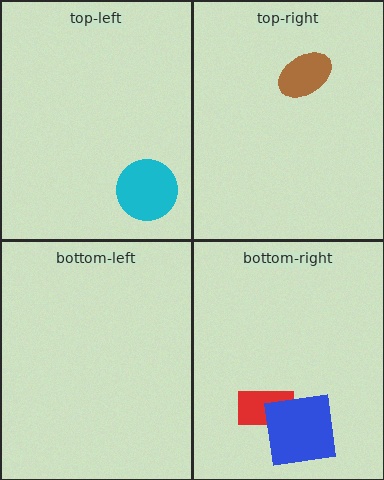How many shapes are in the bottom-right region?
2.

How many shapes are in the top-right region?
1.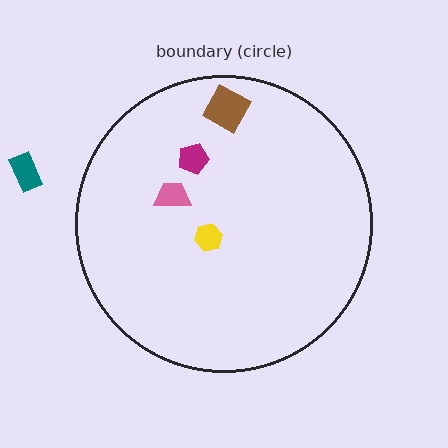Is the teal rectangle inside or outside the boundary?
Outside.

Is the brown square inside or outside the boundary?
Inside.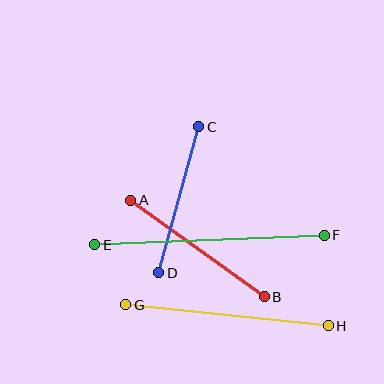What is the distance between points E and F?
The distance is approximately 230 pixels.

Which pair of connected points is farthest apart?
Points E and F are farthest apart.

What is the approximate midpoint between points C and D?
The midpoint is at approximately (179, 200) pixels.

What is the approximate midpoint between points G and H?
The midpoint is at approximately (227, 315) pixels.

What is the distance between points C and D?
The distance is approximately 151 pixels.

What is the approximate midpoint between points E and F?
The midpoint is at approximately (210, 240) pixels.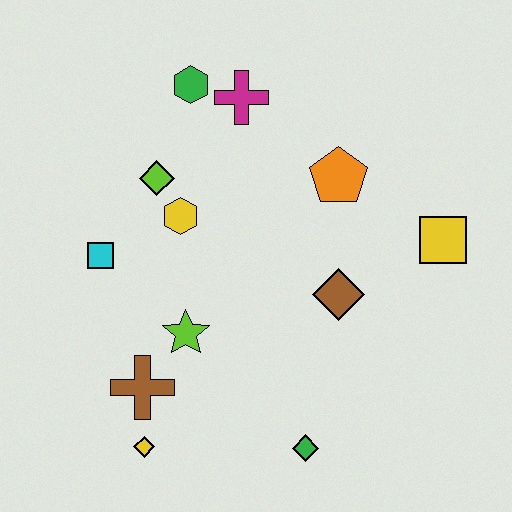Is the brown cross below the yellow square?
Yes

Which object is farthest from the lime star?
The yellow square is farthest from the lime star.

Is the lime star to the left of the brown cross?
No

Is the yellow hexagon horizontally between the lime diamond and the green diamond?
Yes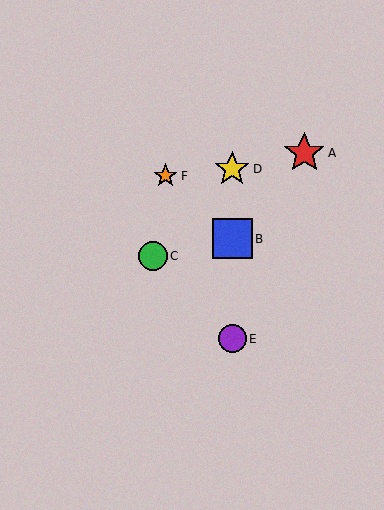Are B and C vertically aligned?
No, B is at x≈232 and C is at x≈153.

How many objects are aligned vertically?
3 objects (B, D, E) are aligned vertically.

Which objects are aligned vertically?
Objects B, D, E are aligned vertically.